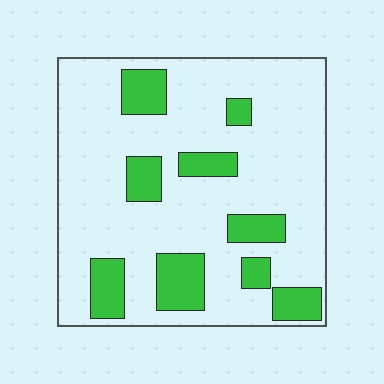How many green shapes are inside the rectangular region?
9.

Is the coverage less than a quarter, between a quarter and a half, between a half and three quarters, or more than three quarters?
Less than a quarter.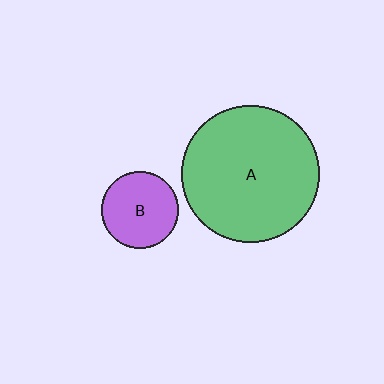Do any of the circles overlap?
No, none of the circles overlap.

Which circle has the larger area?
Circle A (green).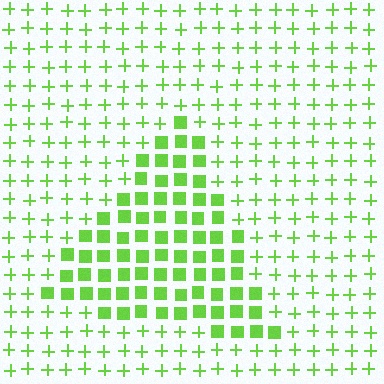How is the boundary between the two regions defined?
The boundary is defined by a change in element shape: squares inside vs. plus signs outside. All elements share the same color and spacing.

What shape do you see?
I see a triangle.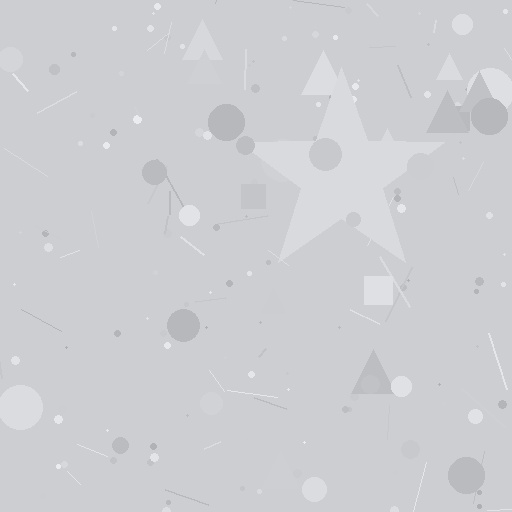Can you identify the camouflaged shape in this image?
The camouflaged shape is a star.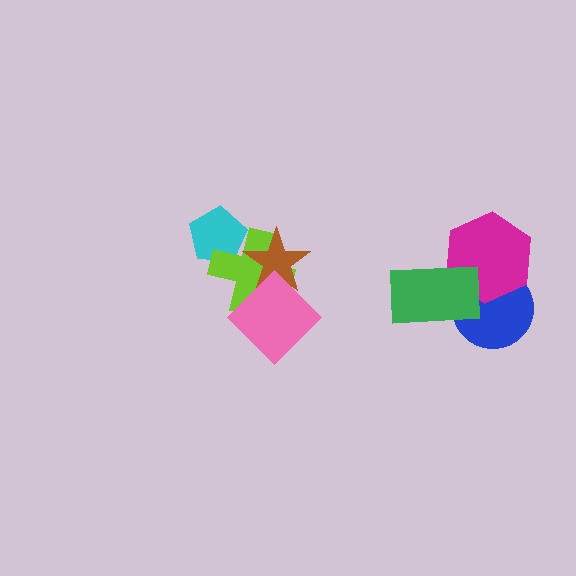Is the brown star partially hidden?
Yes, it is partially covered by another shape.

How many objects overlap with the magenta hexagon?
2 objects overlap with the magenta hexagon.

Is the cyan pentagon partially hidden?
Yes, it is partially covered by another shape.